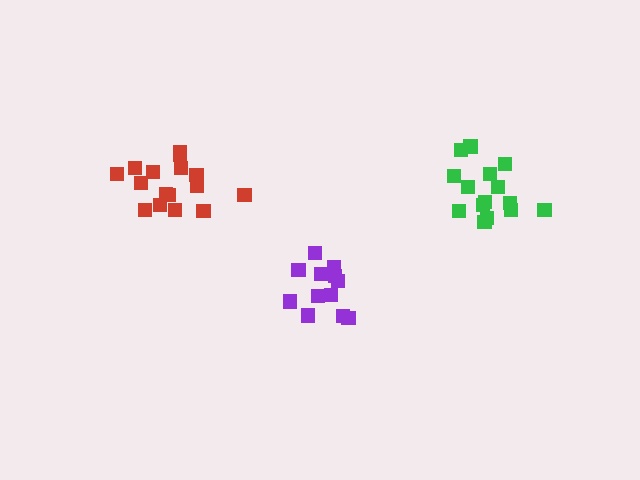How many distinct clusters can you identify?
There are 3 distinct clusters.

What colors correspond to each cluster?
The clusters are colored: purple, green, red.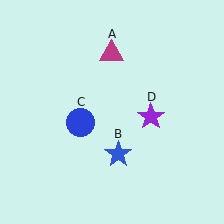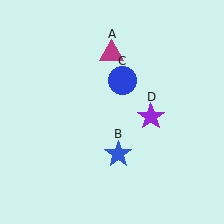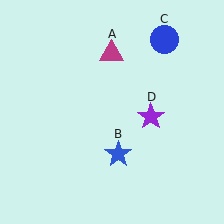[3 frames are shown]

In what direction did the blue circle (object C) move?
The blue circle (object C) moved up and to the right.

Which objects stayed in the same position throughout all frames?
Magenta triangle (object A) and blue star (object B) and purple star (object D) remained stationary.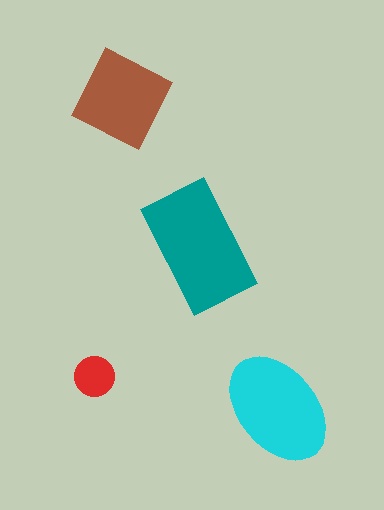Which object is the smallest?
The red circle.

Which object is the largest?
The teal rectangle.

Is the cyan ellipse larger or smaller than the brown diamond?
Larger.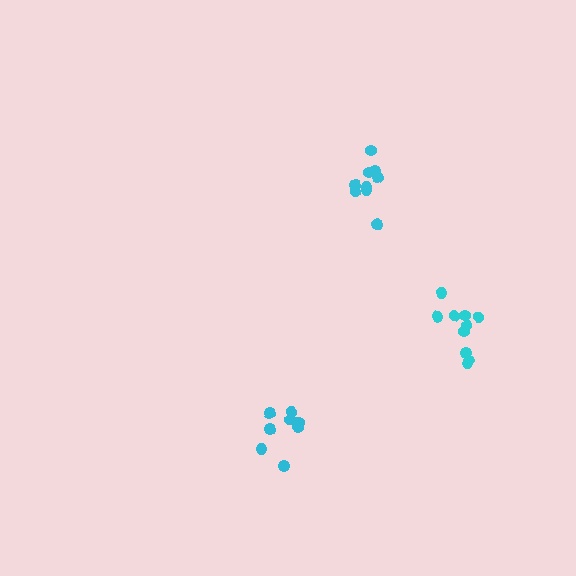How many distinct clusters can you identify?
There are 3 distinct clusters.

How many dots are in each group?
Group 1: 9 dots, Group 2: 9 dots, Group 3: 10 dots (28 total).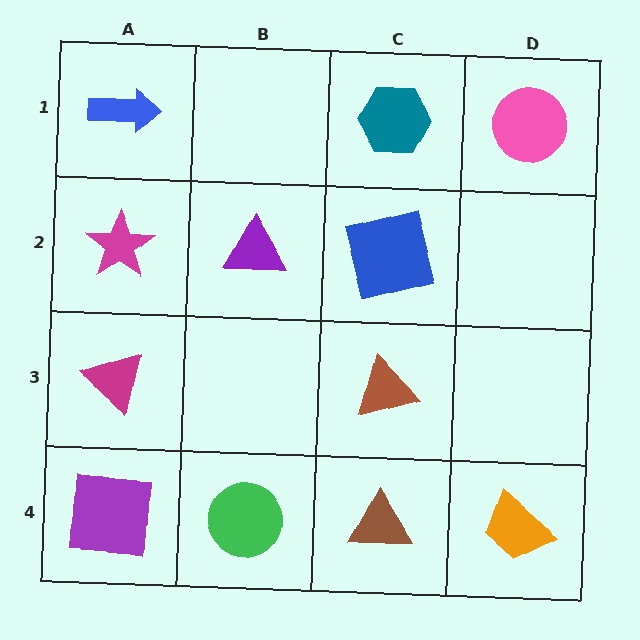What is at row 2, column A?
A magenta star.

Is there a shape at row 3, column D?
No, that cell is empty.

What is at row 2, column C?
A blue square.